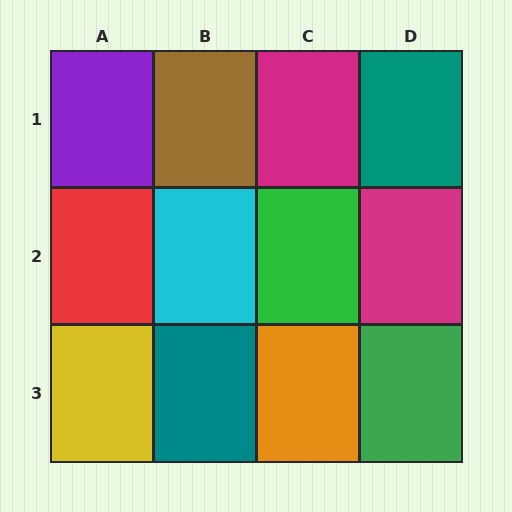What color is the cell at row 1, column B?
Brown.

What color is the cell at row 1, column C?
Magenta.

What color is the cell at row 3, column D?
Green.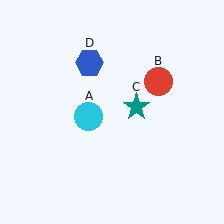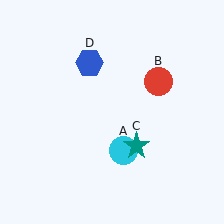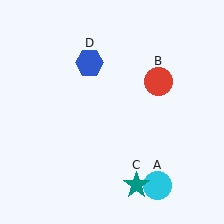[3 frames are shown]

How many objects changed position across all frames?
2 objects changed position: cyan circle (object A), teal star (object C).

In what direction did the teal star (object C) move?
The teal star (object C) moved down.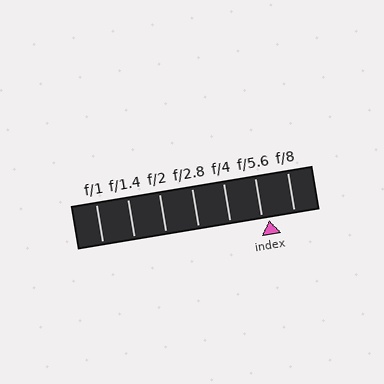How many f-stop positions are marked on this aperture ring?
There are 7 f-stop positions marked.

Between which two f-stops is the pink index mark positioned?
The index mark is between f/5.6 and f/8.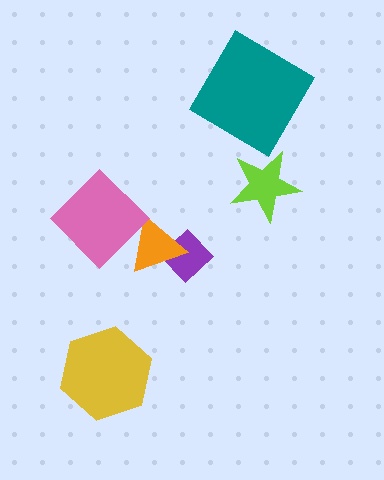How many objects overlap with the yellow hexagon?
0 objects overlap with the yellow hexagon.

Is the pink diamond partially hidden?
No, no other shape covers it.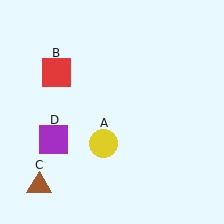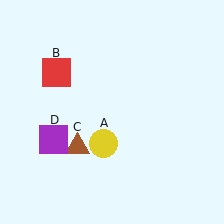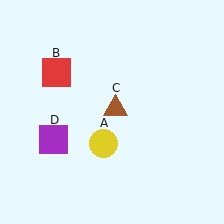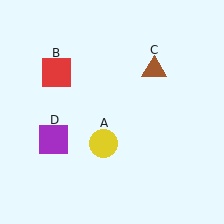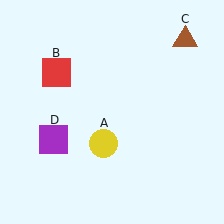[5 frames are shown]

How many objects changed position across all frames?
1 object changed position: brown triangle (object C).